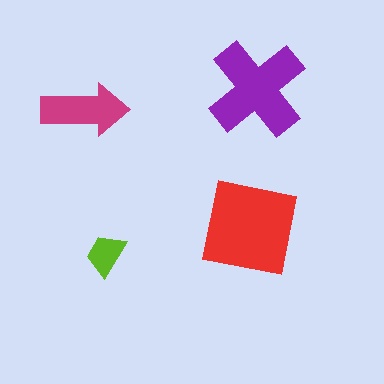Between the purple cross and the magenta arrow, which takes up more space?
The purple cross.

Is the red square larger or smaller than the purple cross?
Larger.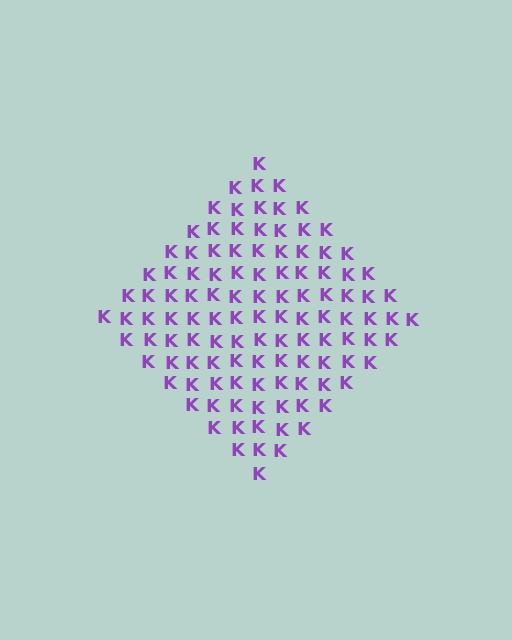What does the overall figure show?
The overall figure shows a diamond.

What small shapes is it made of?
It is made of small letter K's.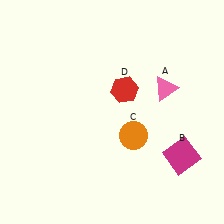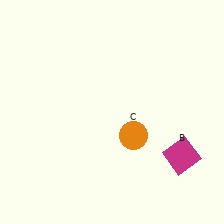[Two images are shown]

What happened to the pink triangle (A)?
The pink triangle (A) was removed in Image 2. It was in the top-right area of Image 1.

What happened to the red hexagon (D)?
The red hexagon (D) was removed in Image 2. It was in the top-right area of Image 1.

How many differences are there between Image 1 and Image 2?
There are 2 differences between the two images.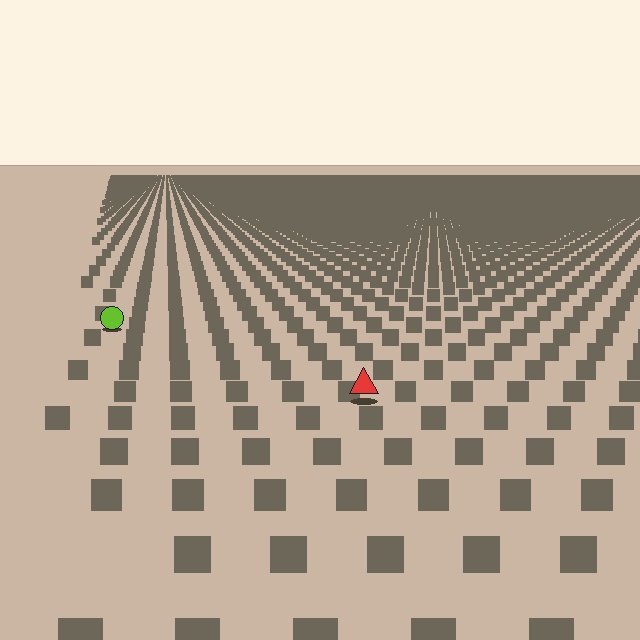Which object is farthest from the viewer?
The lime circle is farthest from the viewer. It appears smaller and the ground texture around it is denser.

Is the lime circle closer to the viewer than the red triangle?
No. The red triangle is closer — you can tell from the texture gradient: the ground texture is coarser near it.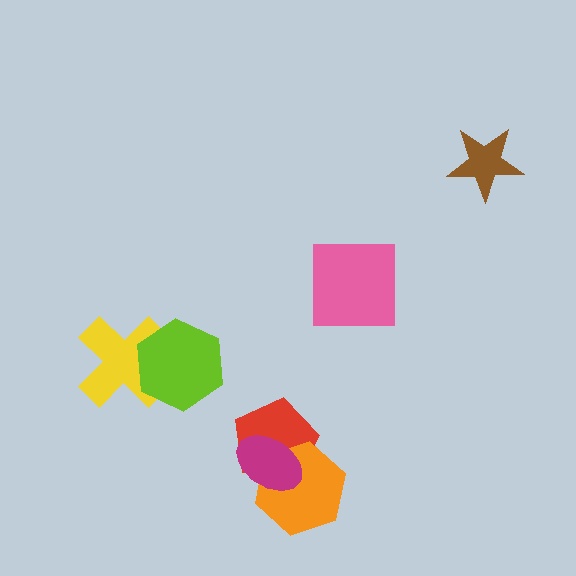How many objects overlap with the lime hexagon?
1 object overlaps with the lime hexagon.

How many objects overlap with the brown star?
0 objects overlap with the brown star.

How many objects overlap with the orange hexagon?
2 objects overlap with the orange hexagon.